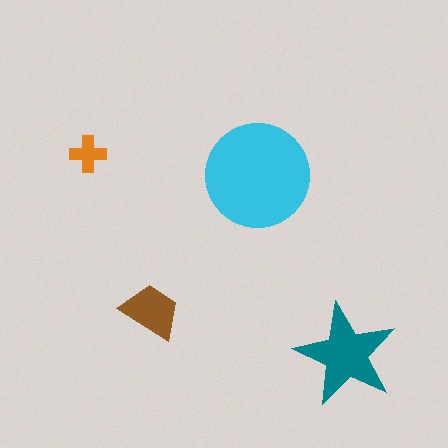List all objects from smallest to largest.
The orange cross, the brown trapezoid, the teal star, the cyan circle.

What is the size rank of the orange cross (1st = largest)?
4th.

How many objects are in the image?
There are 4 objects in the image.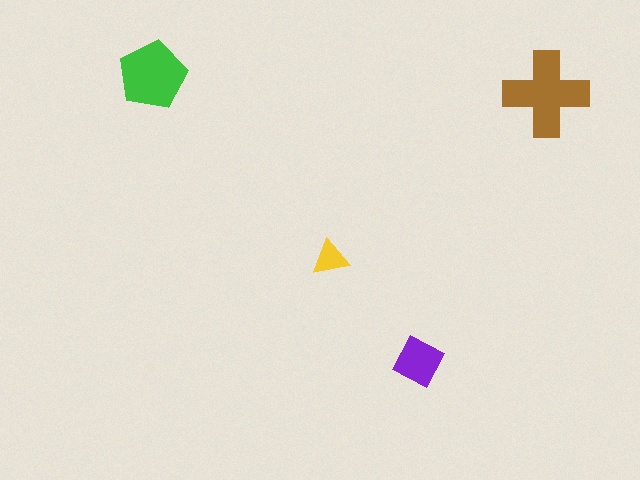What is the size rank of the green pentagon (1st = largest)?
2nd.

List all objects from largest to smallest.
The brown cross, the green pentagon, the purple diamond, the yellow triangle.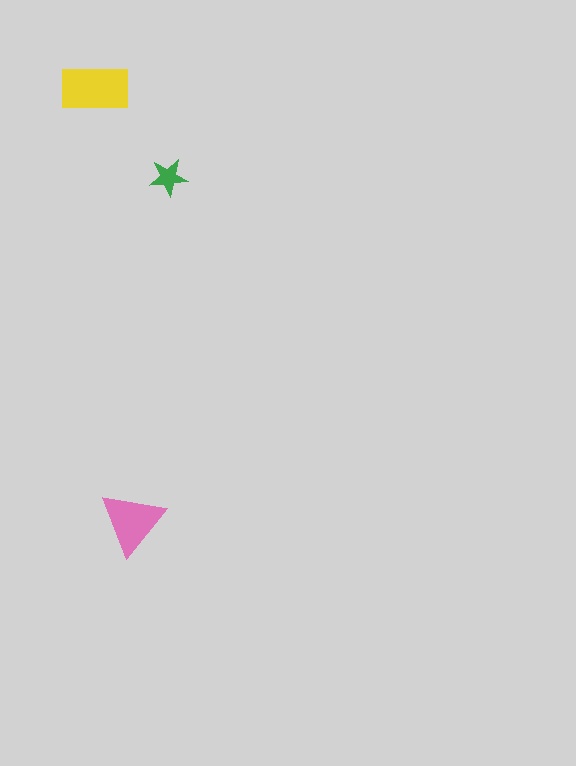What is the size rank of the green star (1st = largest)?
3rd.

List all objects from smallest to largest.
The green star, the pink triangle, the yellow rectangle.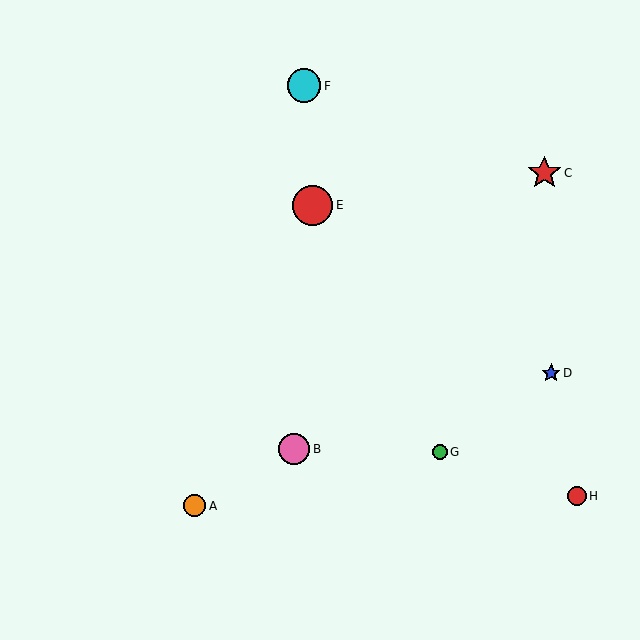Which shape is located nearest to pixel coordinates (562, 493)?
The red circle (labeled H) at (577, 496) is nearest to that location.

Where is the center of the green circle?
The center of the green circle is at (440, 452).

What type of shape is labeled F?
Shape F is a cyan circle.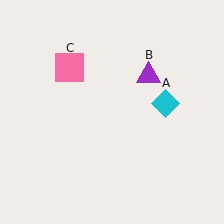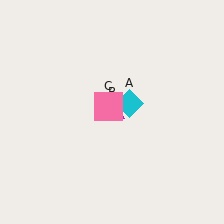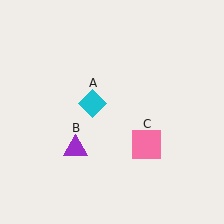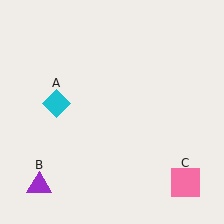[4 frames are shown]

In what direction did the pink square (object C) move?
The pink square (object C) moved down and to the right.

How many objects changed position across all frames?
3 objects changed position: cyan diamond (object A), purple triangle (object B), pink square (object C).